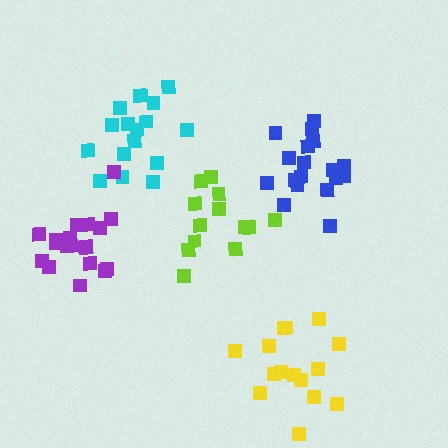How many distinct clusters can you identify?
There are 5 distinct clusters.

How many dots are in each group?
Group 1: 19 dots, Group 2: 17 dots, Group 3: 15 dots, Group 4: 19 dots, Group 5: 13 dots (83 total).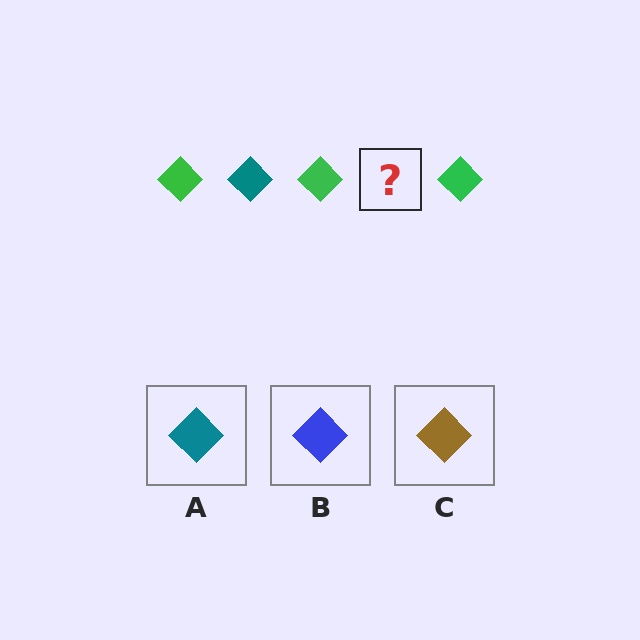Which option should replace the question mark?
Option A.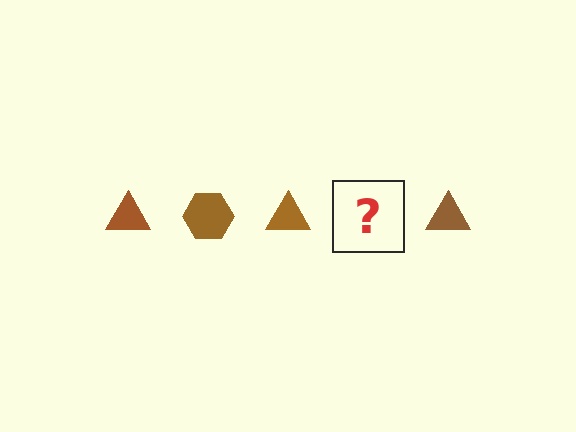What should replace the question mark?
The question mark should be replaced with a brown hexagon.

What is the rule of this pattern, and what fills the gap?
The rule is that the pattern cycles through triangle, hexagon shapes in brown. The gap should be filled with a brown hexagon.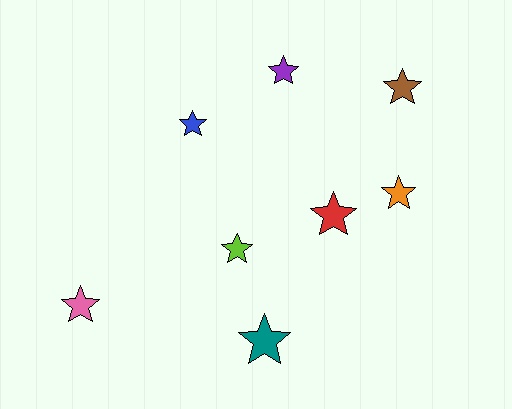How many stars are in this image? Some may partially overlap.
There are 8 stars.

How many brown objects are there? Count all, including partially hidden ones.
There is 1 brown object.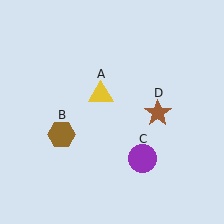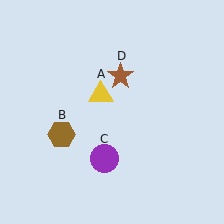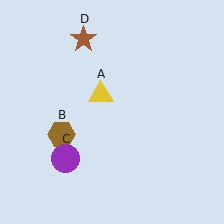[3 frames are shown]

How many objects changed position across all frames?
2 objects changed position: purple circle (object C), brown star (object D).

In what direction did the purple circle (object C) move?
The purple circle (object C) moved left.